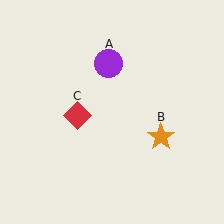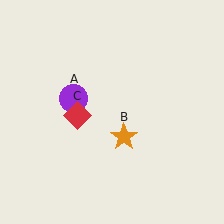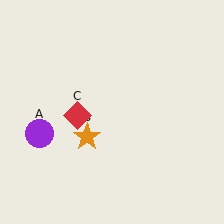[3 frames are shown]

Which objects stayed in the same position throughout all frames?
Red diamond (object C) remained stationary.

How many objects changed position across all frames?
2 objects changed position: purple circle (object A), orange star (object B).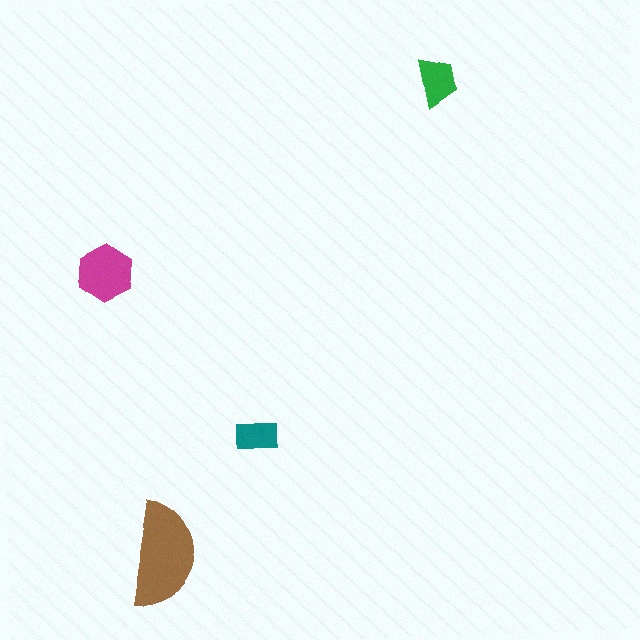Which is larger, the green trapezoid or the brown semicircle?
The brown semicircle.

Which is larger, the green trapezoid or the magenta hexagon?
The magenta hexagon.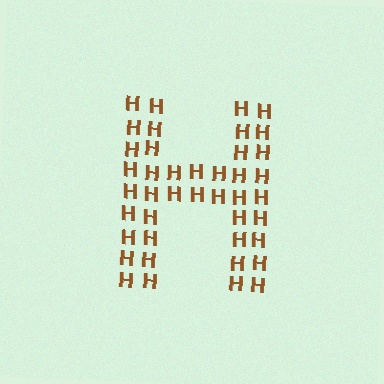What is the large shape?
The large shape is the letter H.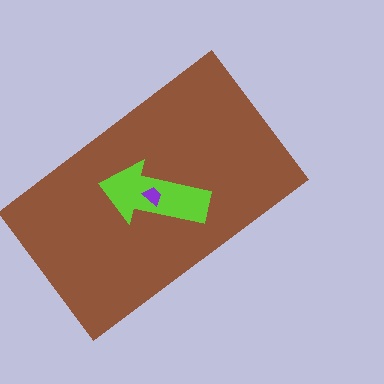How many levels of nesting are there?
3.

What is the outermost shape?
The brown rectangle.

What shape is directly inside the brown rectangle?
The lime arrow.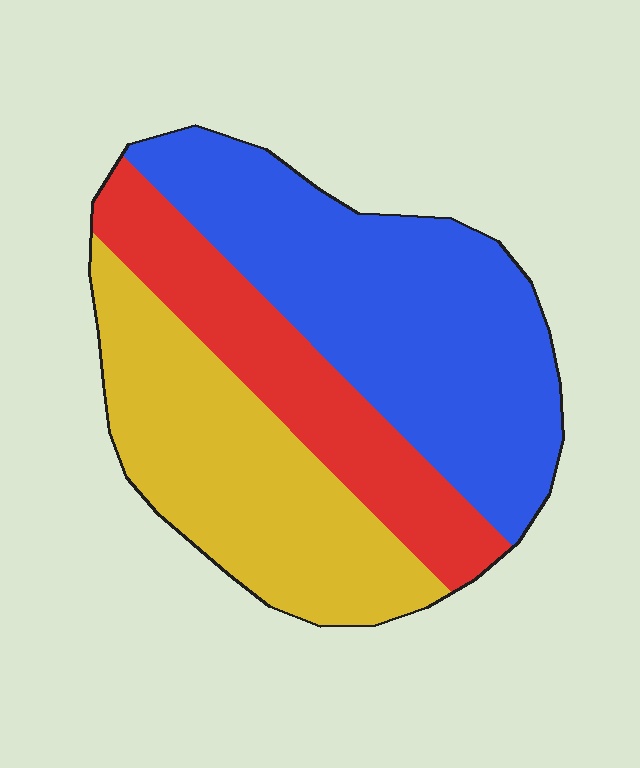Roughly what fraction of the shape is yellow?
Yellow covers 33% of the shape.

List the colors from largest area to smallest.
From largest to smallest: blue, yellow, red.